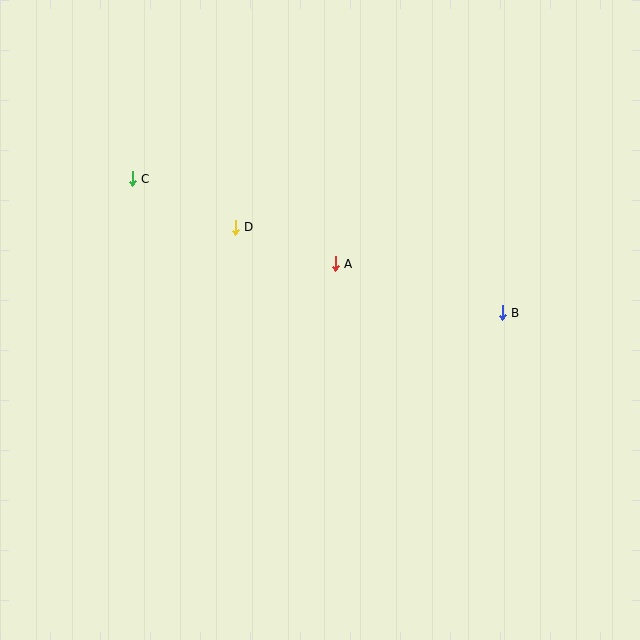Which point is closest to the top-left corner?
Point C is closest to the top-left corner.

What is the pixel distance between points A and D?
The distance between A and D is 107 pixels.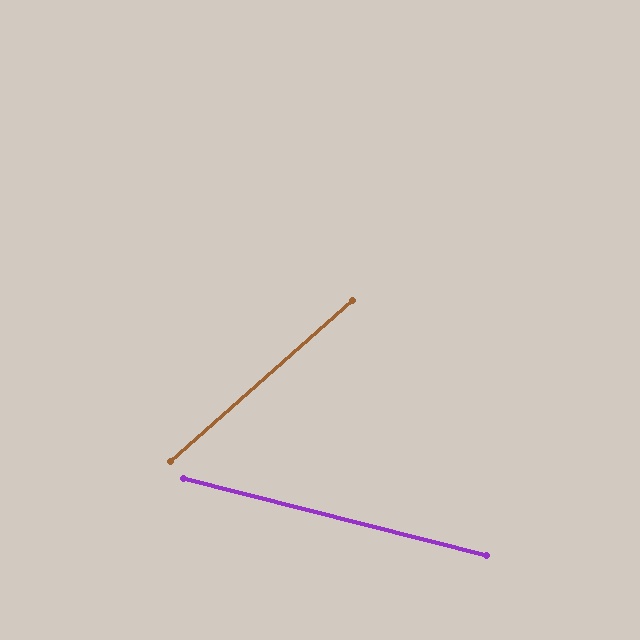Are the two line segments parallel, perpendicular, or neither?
Neither parallel nor perpendicular — they differ by about 56°.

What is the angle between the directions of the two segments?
Approximately 56 degrees.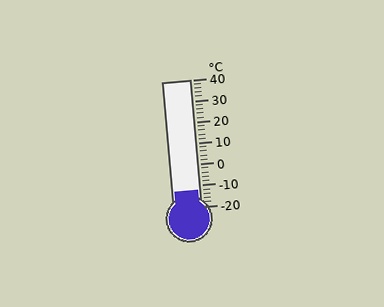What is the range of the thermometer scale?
The thermometer scale ranges from -20°C to 40°C.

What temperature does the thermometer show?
The thermometer shows approximately -12°C.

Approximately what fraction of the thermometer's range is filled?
The thermometer is filled to approximately 15% of its range.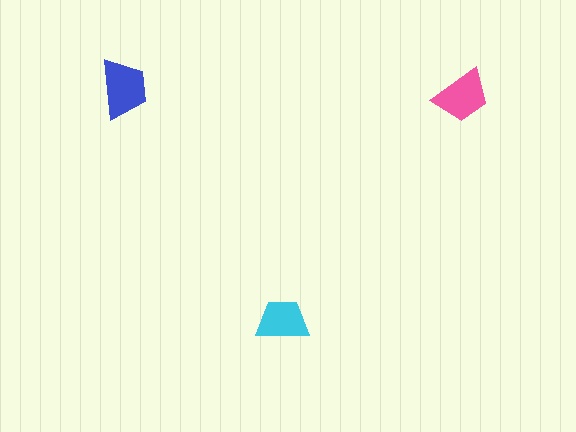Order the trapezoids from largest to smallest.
the blue one, the pink one, the cyan one.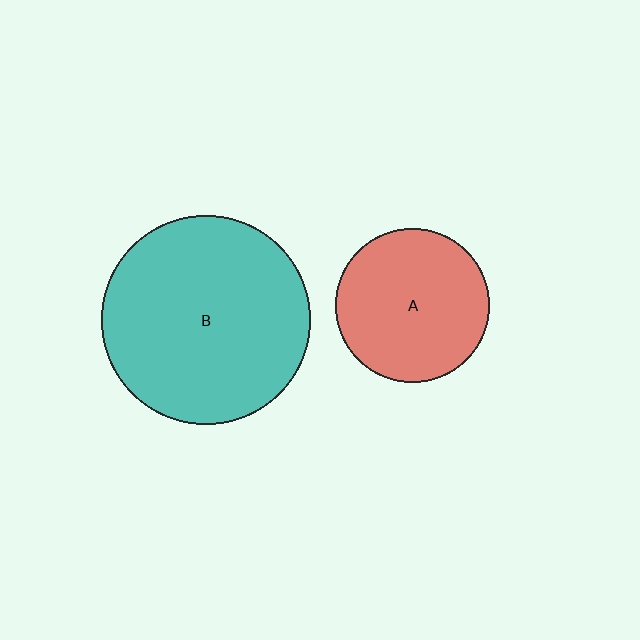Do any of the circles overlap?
No, none of the circles overlap.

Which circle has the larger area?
Circle B (teal).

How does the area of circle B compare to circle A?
Approximately 1.8 times.